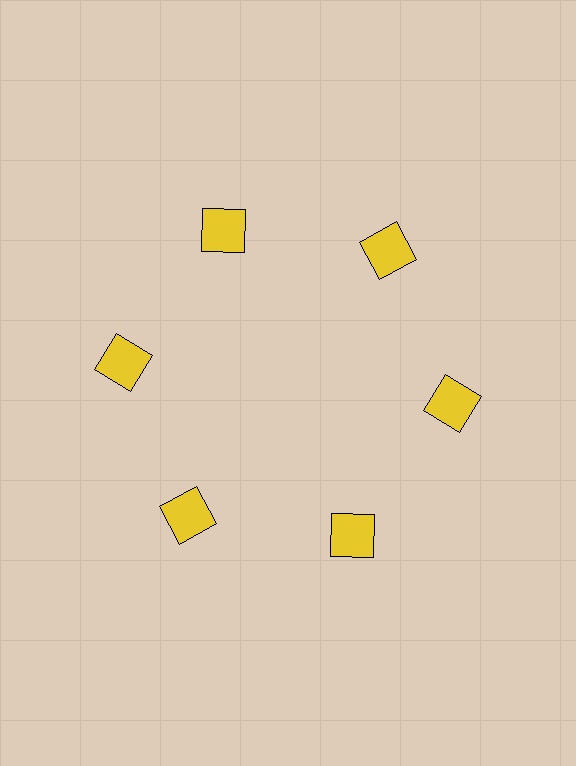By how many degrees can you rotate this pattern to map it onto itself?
The pattern maps onto itself every 60 degrees of rotation.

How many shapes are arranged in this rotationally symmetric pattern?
There are 6 shapes, arranged in 6 groups of 1.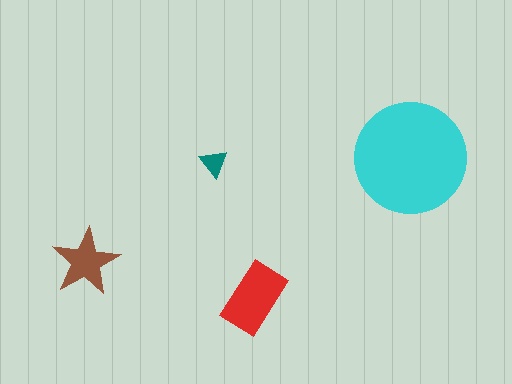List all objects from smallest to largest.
The teal triangle, the brown star, the red rectangle, the cyan circle.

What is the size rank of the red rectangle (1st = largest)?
2nd.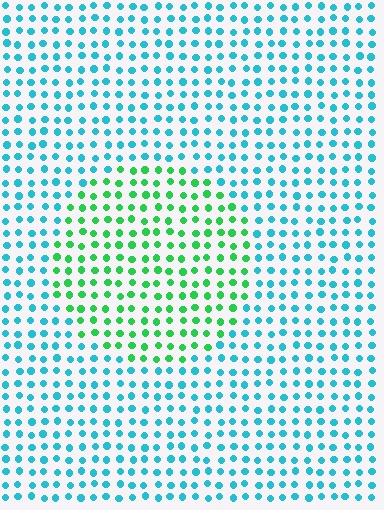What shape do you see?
I see a circle.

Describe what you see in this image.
The image is filled with small cyan elements in a uniform arrangement. A circle-shaped region is visible where the elements are tinted to a slightly different hue, forming a subtle color boundary.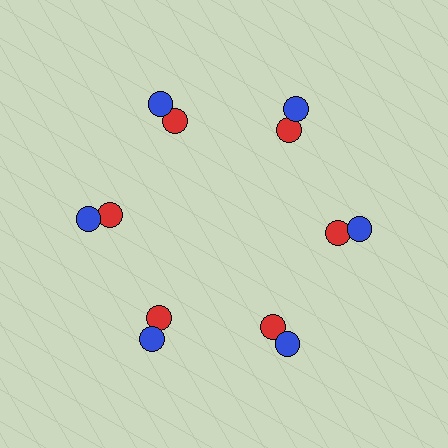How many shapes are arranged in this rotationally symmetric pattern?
There are 12 shapes, arranged in 6 groups of 2.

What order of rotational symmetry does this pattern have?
This pattern has 6-fold rotational symmetry.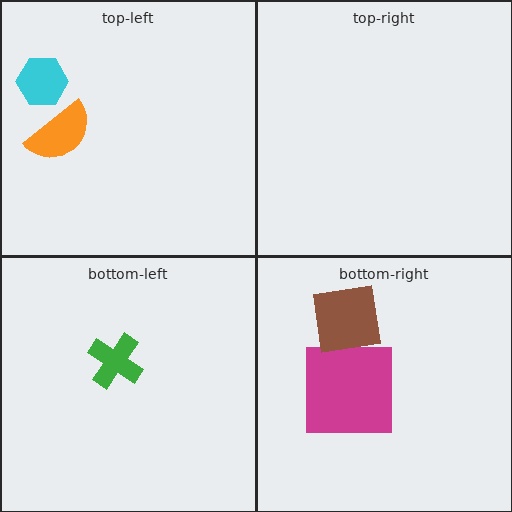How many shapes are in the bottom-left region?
1.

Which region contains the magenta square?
The bottom-right region.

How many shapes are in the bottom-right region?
2.